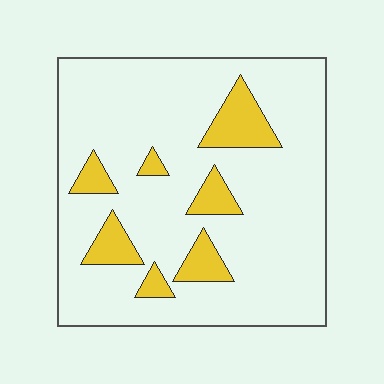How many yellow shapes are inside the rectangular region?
7.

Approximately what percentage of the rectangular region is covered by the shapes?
Approximately 15%.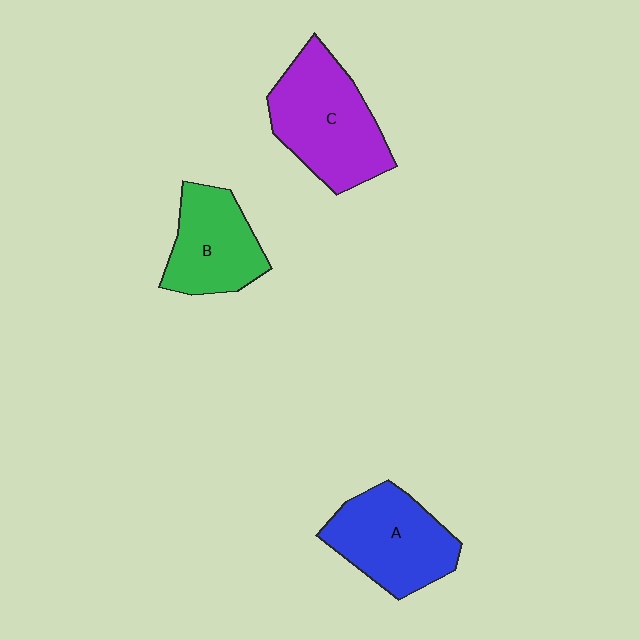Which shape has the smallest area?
Shape B (green).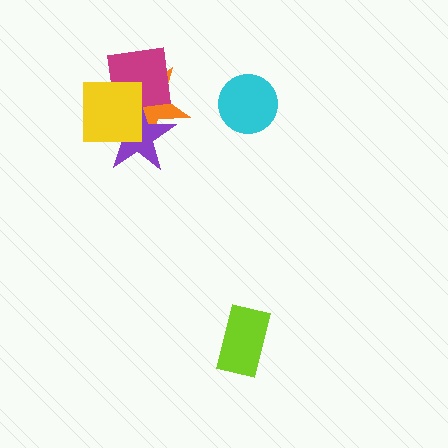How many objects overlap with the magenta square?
3 objects overlap with the magenta square.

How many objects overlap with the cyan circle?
0 objects overlap with the cyan circle.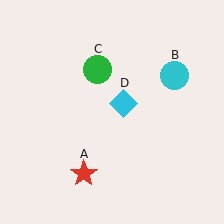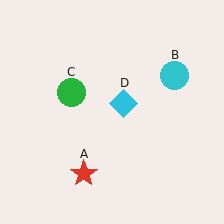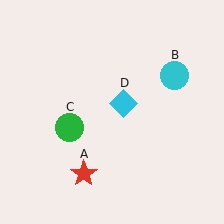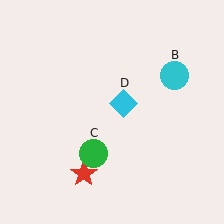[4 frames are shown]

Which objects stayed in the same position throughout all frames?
Red star (object A) and cyan circle (object B) and cyan diamond (object D) remained stationary.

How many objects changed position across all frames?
1 object changed position: green circle (object C).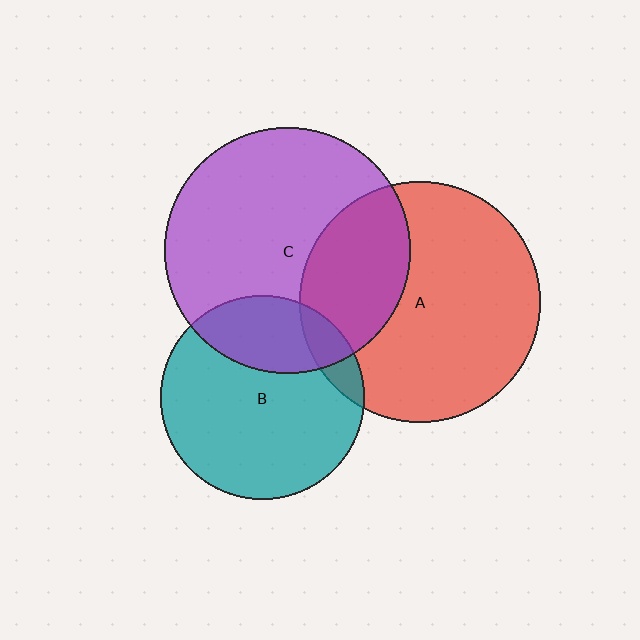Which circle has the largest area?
Circle C (purple).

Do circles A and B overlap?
Yes.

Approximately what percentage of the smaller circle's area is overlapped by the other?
Approximately 10%.